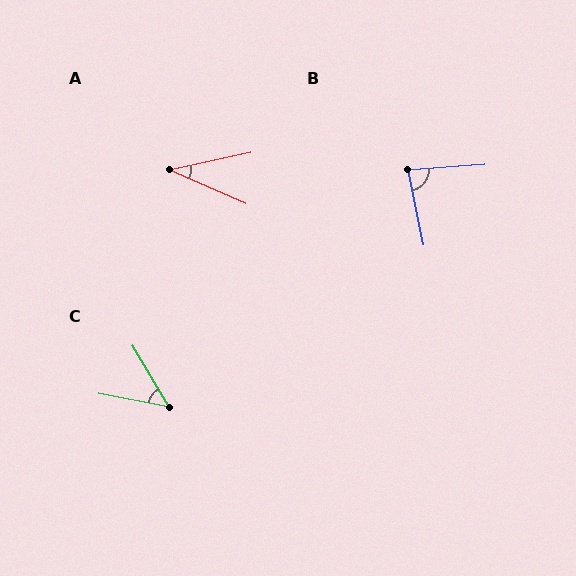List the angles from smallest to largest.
A (36°), C (48°), B (82°).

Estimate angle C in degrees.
Approximately 48 degrees.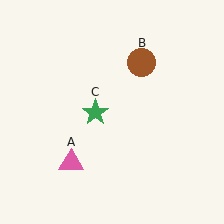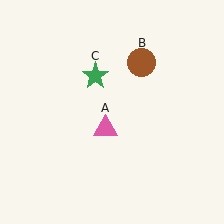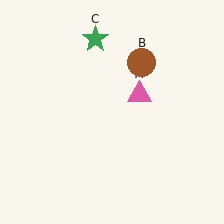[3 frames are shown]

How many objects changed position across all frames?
2 objects changed position: pink triangle (object A), green star (object C).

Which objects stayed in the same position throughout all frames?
Brown circle (object B) remained stationary.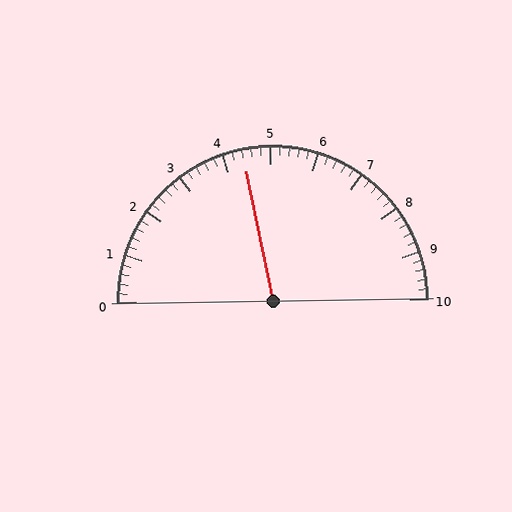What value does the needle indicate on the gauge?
The needle indicates approximately 4.4.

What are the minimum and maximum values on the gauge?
The gauge ranges from 0 to 10.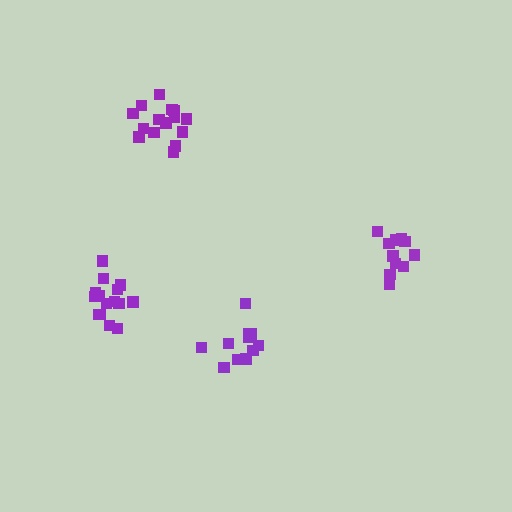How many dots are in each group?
Group 1: 15 dots, Group 2: 11 dots, Group 3: 15 dots, Group 4: 11 dots (52 total).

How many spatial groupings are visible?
There are 4 spatial groupings.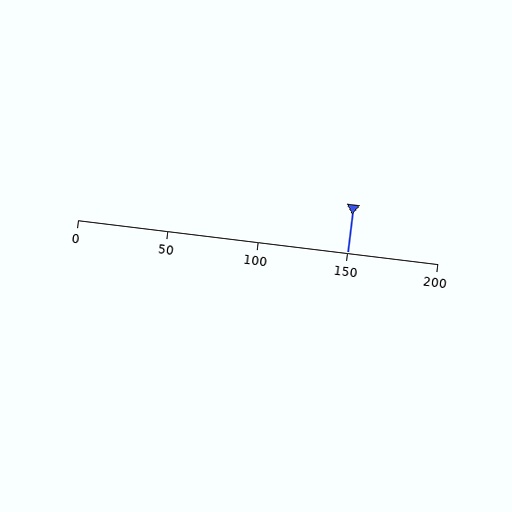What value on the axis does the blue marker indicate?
The marker indicates approximately 150.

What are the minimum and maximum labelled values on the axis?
The axis runs from 0 to 200.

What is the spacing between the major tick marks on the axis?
The major ticks are spaced 50 apart.